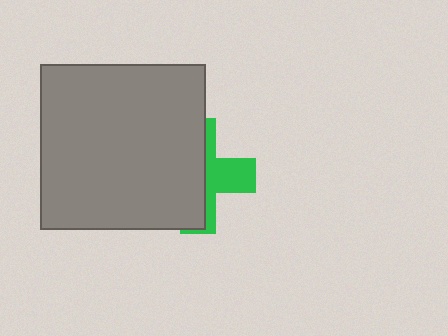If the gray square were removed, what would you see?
You would see the complete green cross.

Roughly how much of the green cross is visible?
A small part of it is visible (roughly 38%).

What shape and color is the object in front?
The object in front is a gray square.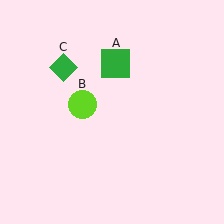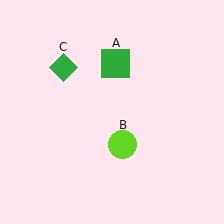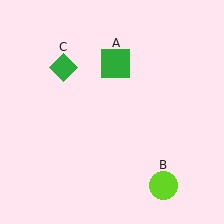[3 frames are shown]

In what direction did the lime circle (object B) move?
The lime circle (object B) moved down and to the right.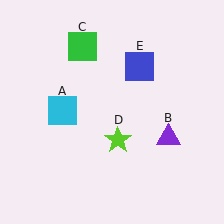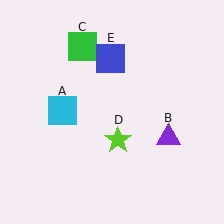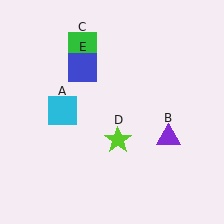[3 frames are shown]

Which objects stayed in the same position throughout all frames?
Cyan square (object A) and purple triangle (object B) and green square (object C) and lime star (object D) remained stationary.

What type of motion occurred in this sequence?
The blue square (object E) rotated counterclockwise around the center of the scene.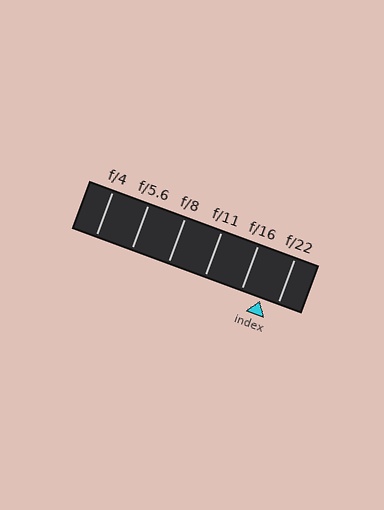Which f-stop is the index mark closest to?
The index mark is closest to f/22.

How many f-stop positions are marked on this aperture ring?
There are 6 f-stop positions marked.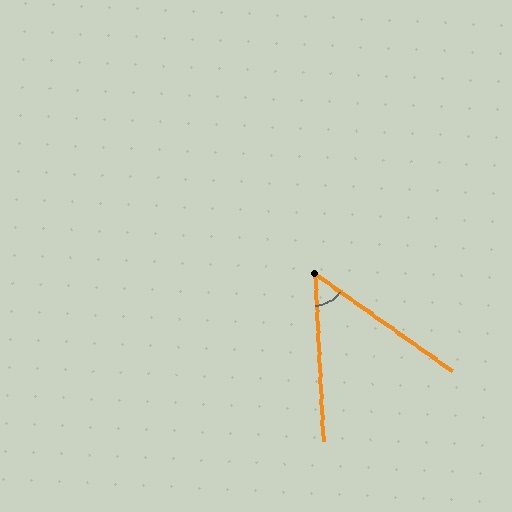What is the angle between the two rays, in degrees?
Approximately 52 degrees.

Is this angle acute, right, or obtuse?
It is acute.